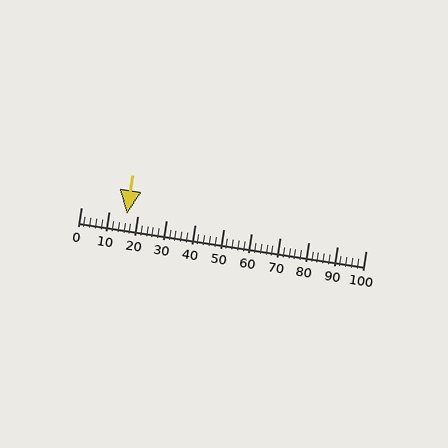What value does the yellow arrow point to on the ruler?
The yellow arrow points to approximately 16.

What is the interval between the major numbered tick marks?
The major tick marks are spaced 10 units apart.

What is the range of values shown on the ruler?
The ruler shows values from 0 to 100.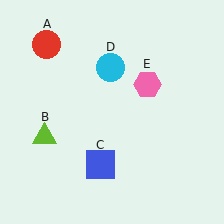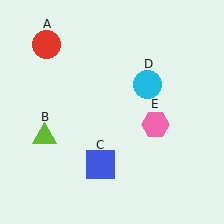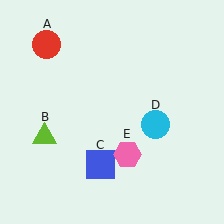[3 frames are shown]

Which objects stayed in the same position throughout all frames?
Red circle (object A) and lime triangle (object B) and blue square (object C) remained stationary.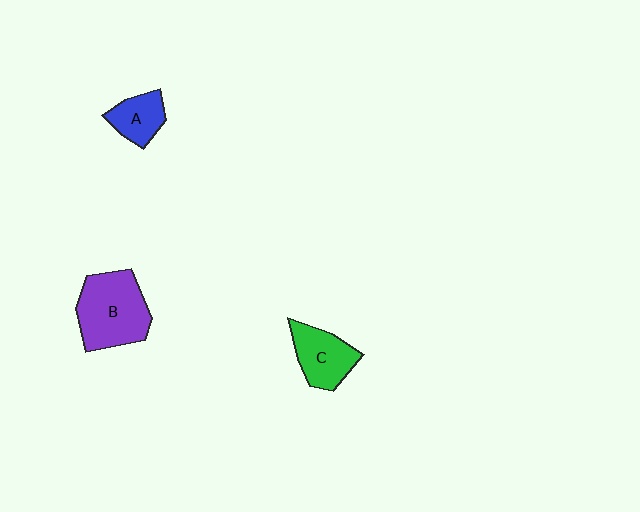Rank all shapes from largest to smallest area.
From largest to smallest: B (purple), C (green), A (blue).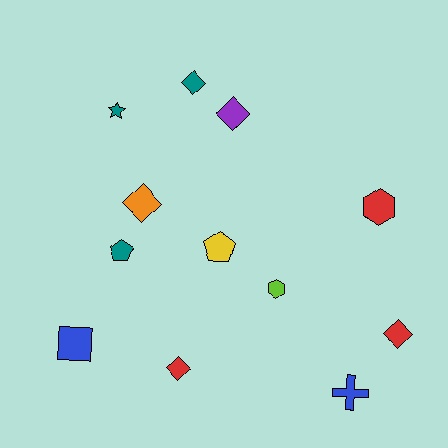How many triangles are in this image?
There are no triangles.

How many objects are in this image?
There are 12 objects.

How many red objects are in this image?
There are 3 red objects.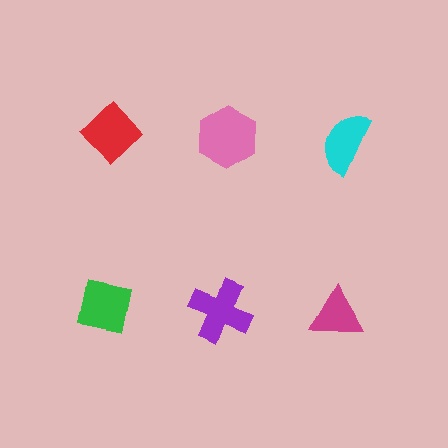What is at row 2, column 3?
A magenta triangle.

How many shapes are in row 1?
3 shapes.